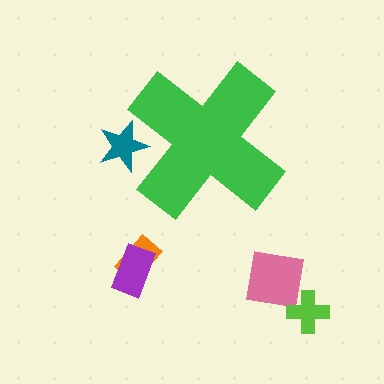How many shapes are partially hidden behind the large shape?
1 shape is partially hidden.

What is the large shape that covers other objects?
A green cross.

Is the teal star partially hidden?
Yes, the teal star is partially hidden behind the green cross.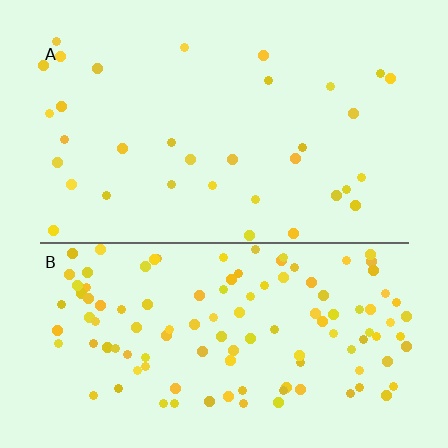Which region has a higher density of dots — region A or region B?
B (the bottom).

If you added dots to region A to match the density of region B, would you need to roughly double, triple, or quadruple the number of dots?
Approximately quadruple.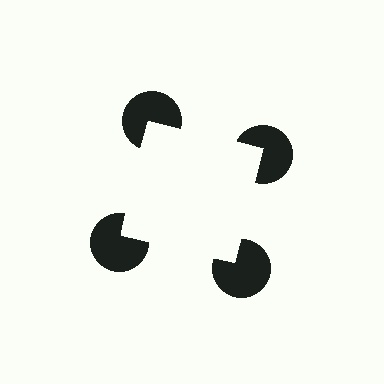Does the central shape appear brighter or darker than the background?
It typically appears slightly brighter than the background, even though no actual brightness change is drawn.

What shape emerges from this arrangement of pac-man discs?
An illusory square — its edges are inferred from the aligned wedge cuts in the pac-man discs, not physically drawn.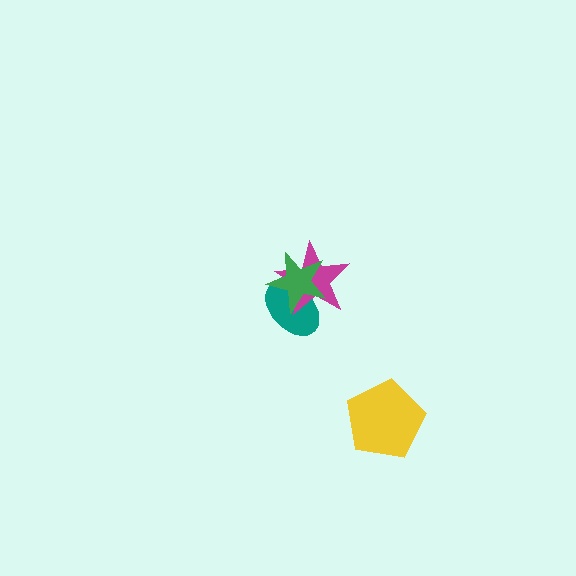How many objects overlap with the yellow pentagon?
0 objects overlap with the yellow pentagon.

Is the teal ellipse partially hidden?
Yes, it is partially covered by another shape.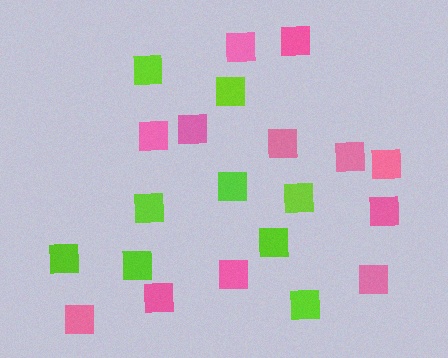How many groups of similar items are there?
There are 2 groups: one group of lime squares (9) and one group of pink squares (12).